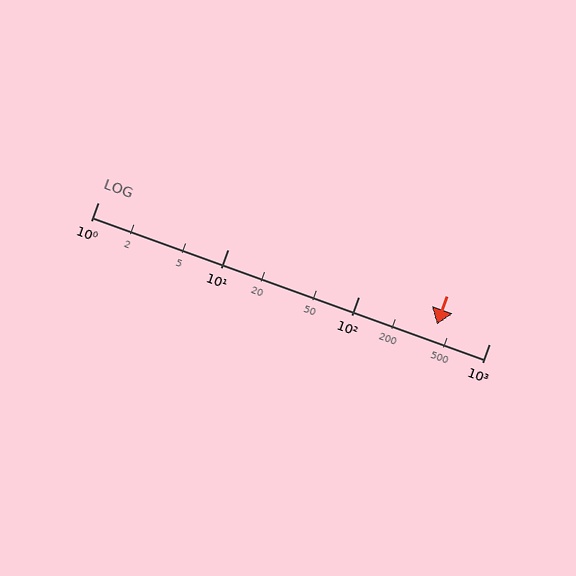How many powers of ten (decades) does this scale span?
The scale spans 3 decades, from 1 to 1000.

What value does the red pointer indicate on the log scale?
The pointer indicates approximately 400.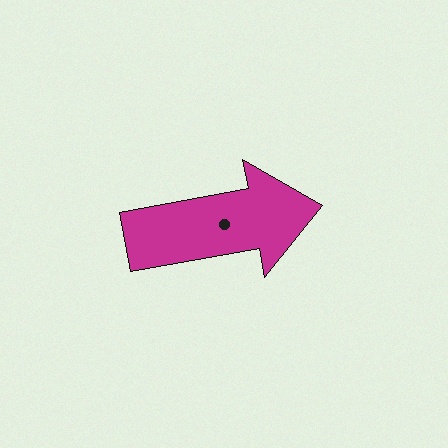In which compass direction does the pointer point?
East.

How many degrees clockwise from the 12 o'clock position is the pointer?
Approximately 79 degrees.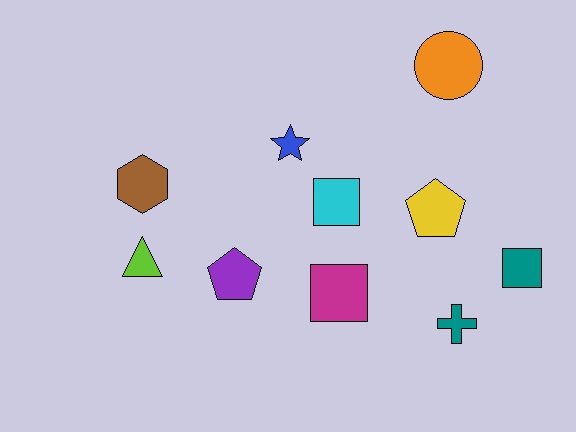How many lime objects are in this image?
There is 1 lime object.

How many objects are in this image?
There are 10 objects.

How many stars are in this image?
There is 1 star.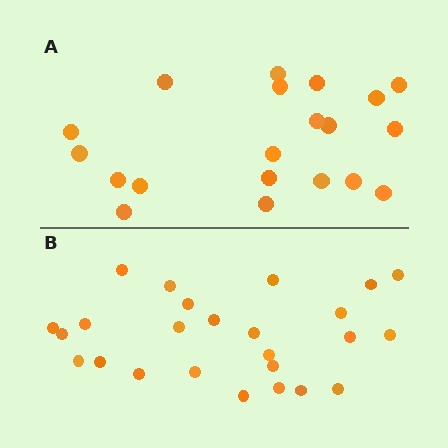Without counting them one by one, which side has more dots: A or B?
Region B (the bottom region) has more dots.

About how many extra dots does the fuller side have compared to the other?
Region B has about 5 more dots than region A.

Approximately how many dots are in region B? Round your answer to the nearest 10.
About 20 dots. (The exact count is 25, which rounds to 20.)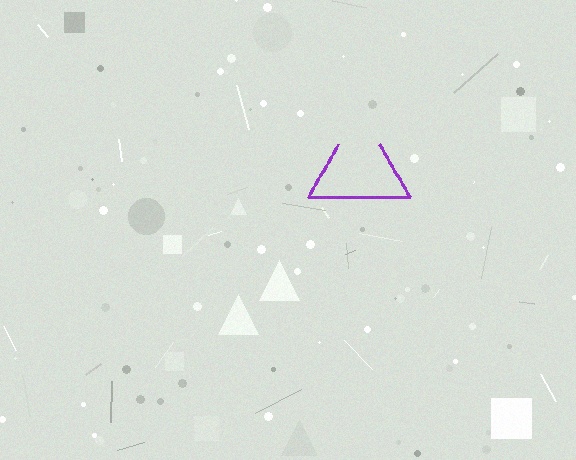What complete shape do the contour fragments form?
The contour fragments form a triangle.